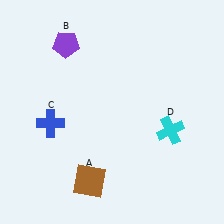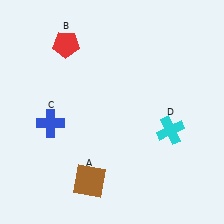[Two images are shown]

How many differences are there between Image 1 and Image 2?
There is 1 difference between the two images.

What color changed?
The pentagon (B) changed from purple in Image 1 to red in Image 2.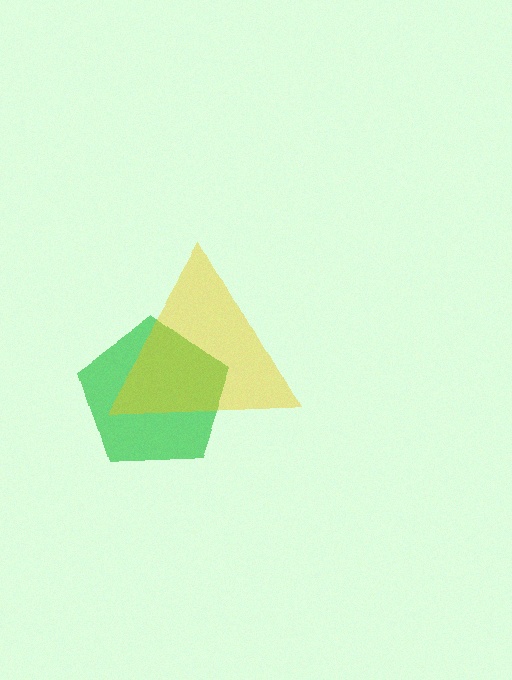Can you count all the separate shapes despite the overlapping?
Yes, there are 2 separate shapes.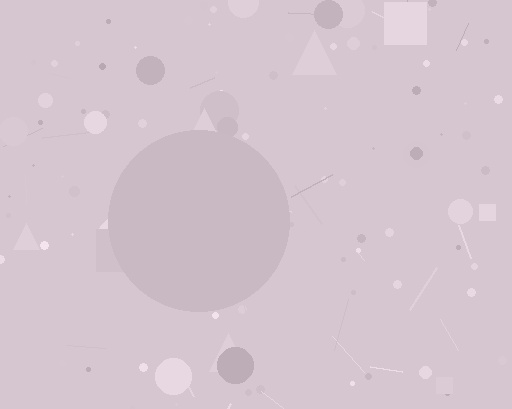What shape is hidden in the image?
A circle is hidden in the image.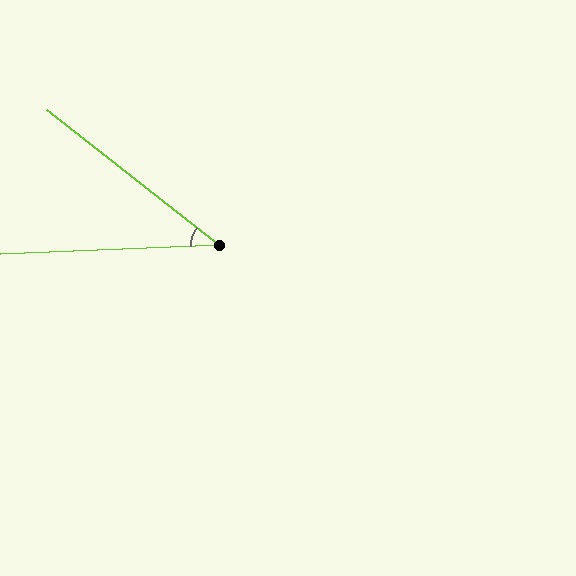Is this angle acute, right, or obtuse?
It is acute.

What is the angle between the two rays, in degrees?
Approximately 40 degrees.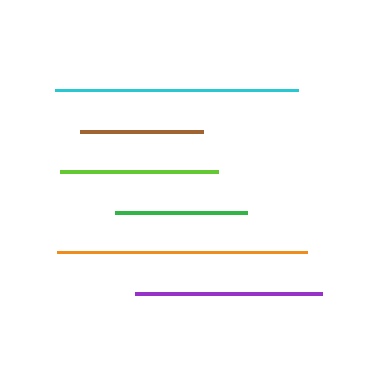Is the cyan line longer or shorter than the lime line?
The cyan line is longer than the lime line.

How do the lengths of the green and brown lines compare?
The green and brown lines are approximately the same length.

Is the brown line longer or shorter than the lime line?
The lime line is longer than the brown line.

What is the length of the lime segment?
The lime segment is approximately 158 pixels long.